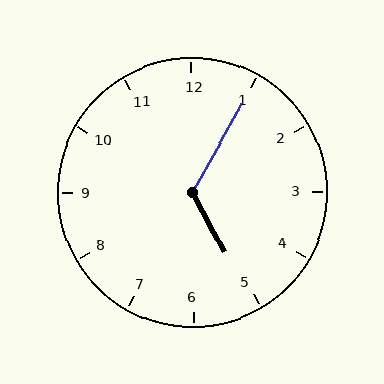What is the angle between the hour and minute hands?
Approximately 122 degrees.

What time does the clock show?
5:05.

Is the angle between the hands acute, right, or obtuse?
It is obtuse.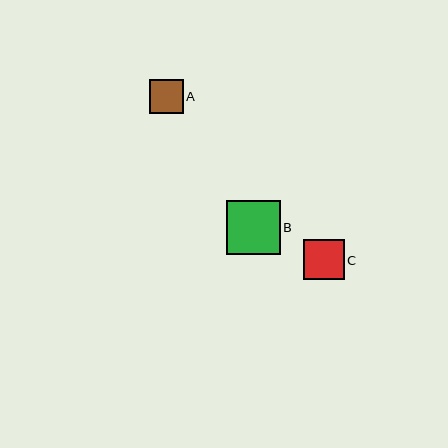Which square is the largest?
Square B is the largest with a size of approximately 54 pixels.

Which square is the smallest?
Square A is the smallest with a size of approximately 34 pixels.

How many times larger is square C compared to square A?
Square C is approximately 1.2 times the size of square A.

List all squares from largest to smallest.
From largest to smallest: B, C, A.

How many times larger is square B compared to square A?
Square B is approximately 1.6 times the size of square A.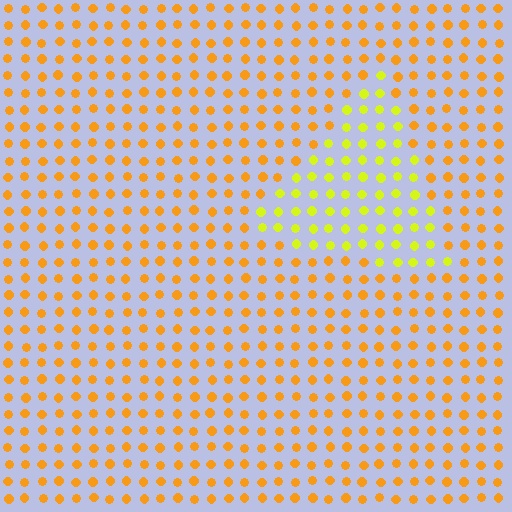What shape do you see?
I see a triangle.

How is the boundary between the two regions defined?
The boundary is defined purely by a slight shift in hue (about 34 degrees). Spacing, size, and orientation are identical on both sides.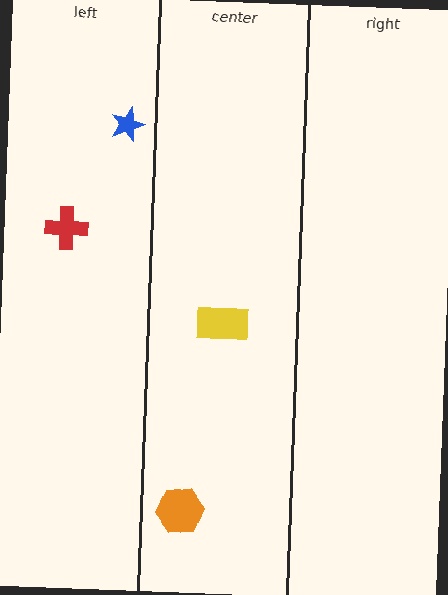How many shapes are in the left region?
2.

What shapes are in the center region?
The orange hexagon, the yellow rectangle.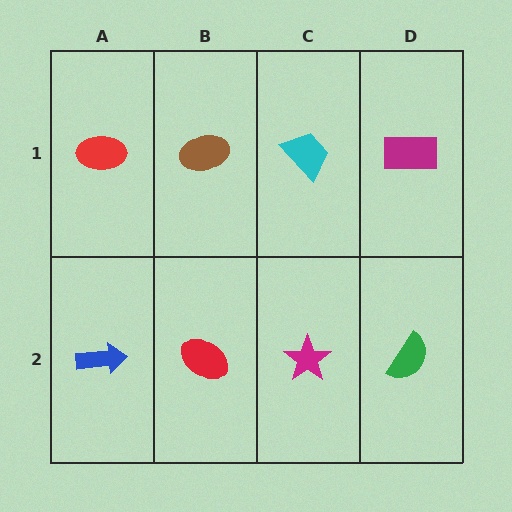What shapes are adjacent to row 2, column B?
A brown ellipse (row 1, column B), a blue arrow (row 2, column A), a magenta star (row 2, column C).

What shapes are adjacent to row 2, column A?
A red ellipse (row 1, column A), a red ellipse (row 2, column B).